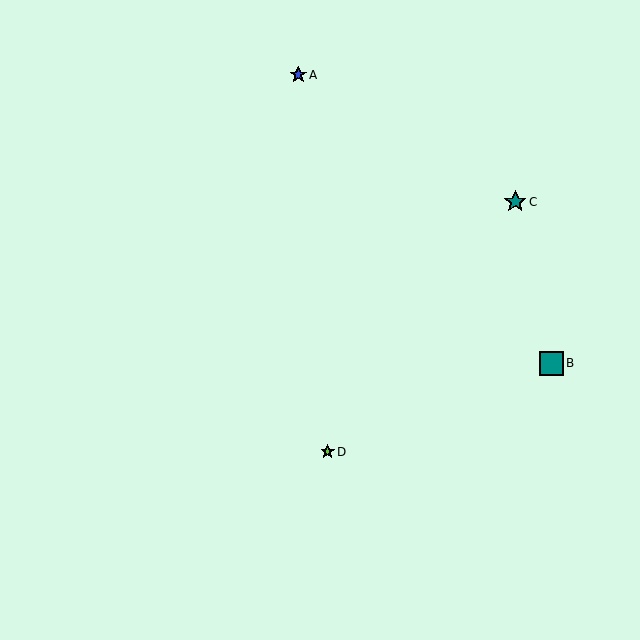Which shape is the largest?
The teal square (labeled B) is the largest.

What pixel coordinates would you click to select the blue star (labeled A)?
Click at (298, 75) to select the blue star A.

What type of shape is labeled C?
Shape C is a teal star.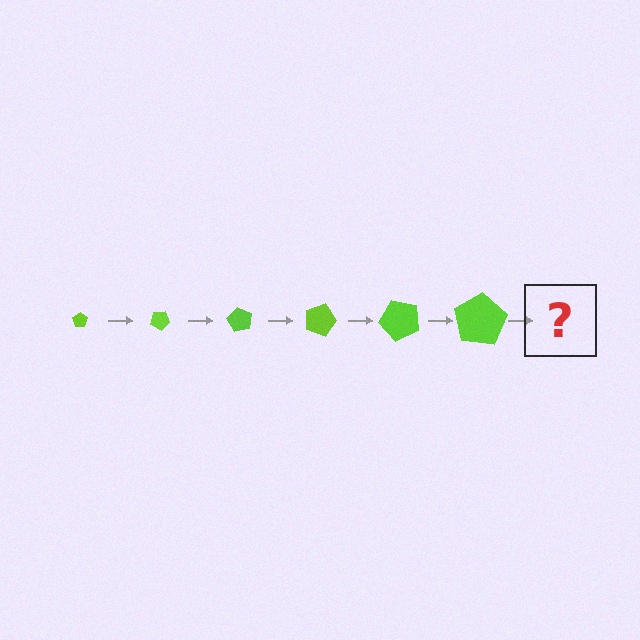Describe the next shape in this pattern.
It should be a pentagon, larger than the previous one and rotated 180 degrees from the start.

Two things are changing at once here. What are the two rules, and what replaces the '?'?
The two rules are that the pentagon grows larger each step and it rotates 30 degrees each step. The '?' should be a pentagon, larger than the previous one and rotated 180 degrees from the start.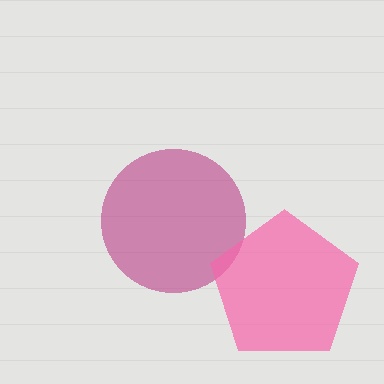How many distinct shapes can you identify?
There are 2 distinct shapes: a magenta circle, a pink pentagon.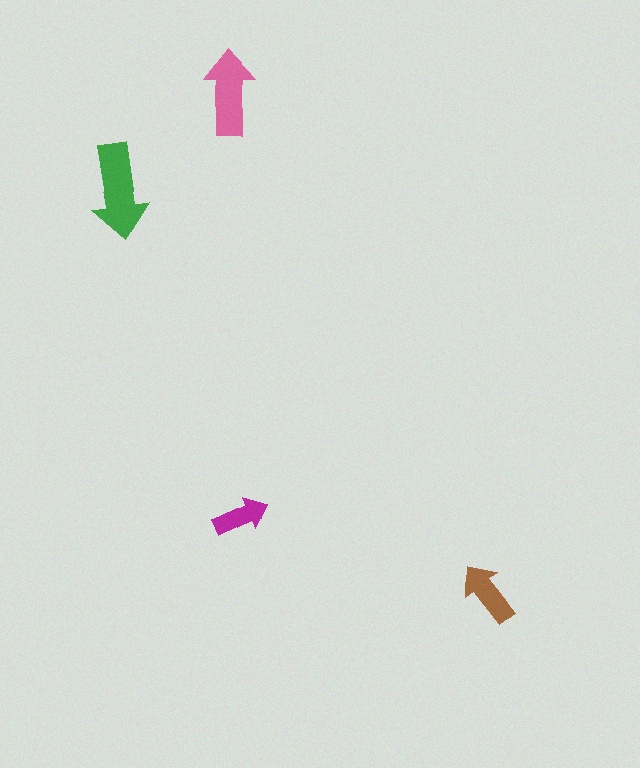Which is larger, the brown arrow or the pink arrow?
The pink one.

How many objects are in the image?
There are 4 objects in the image.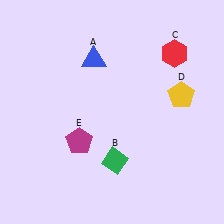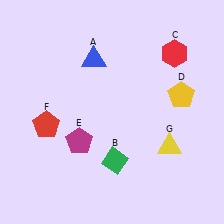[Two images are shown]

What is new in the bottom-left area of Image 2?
A red pentagon (F) was added in the bottom-left area of Image 2.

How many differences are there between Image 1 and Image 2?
There are 2 differences between the two images.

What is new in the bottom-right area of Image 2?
A yellow triangle (G) was added in the bottom-right area of Image 2.